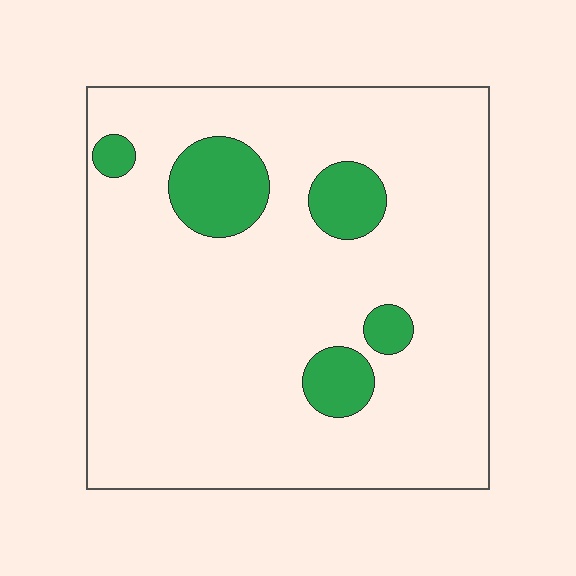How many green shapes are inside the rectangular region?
5.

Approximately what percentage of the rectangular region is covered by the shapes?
Approximately 15%.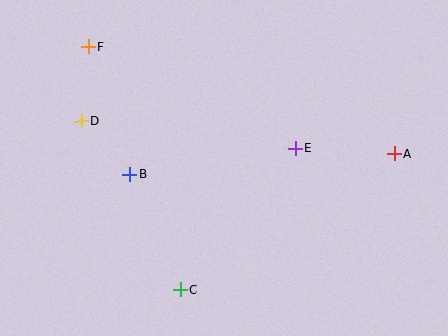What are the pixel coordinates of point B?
Point B is at (130, 174).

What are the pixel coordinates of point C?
Point C is at (180, 290).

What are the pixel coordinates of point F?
Point F is at (88, 47).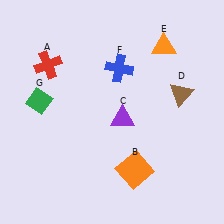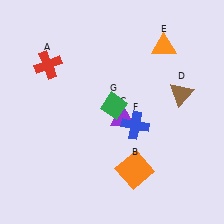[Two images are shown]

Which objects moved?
The objects that moved are: the blue cross (F), the green diamond (G).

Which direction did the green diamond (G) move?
The green diamond (G) moved right.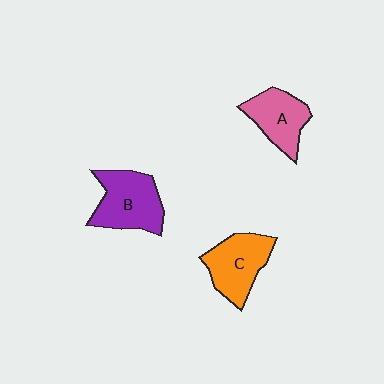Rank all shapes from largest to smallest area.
From largest to smallest: B (purple), C (orange), A (pink).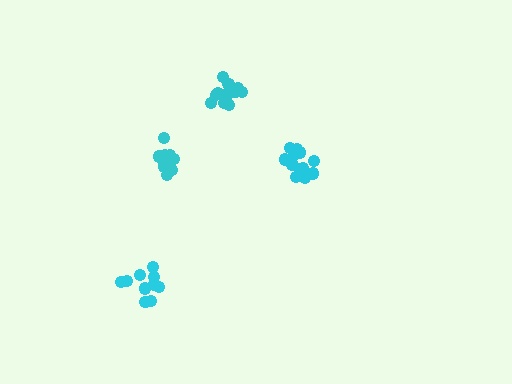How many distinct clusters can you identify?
There are 4 distinct clusters.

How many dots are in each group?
Group 1: 13 dots, Group 2: 14 dots, Group 3: 10 dots, Group 4: 13 dots (50 total).